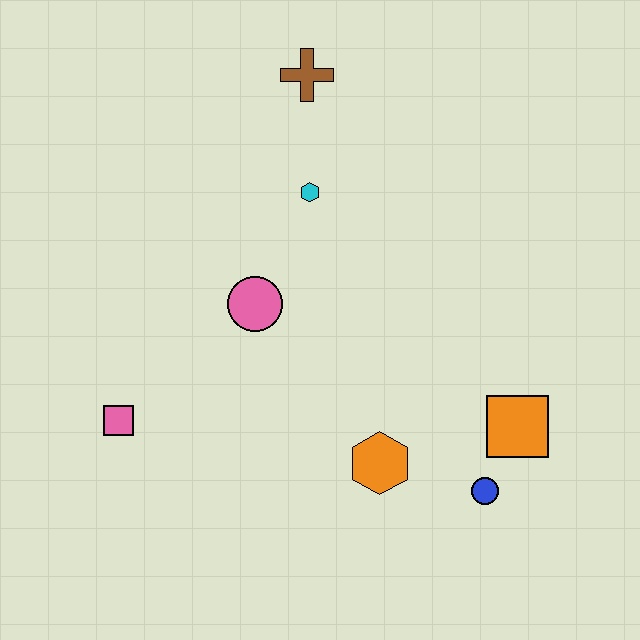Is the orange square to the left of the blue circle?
No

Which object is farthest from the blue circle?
The brown cross is farthest from the blue circle.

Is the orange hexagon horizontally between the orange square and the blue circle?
No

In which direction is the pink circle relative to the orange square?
The pink circle is to the left of the orange square.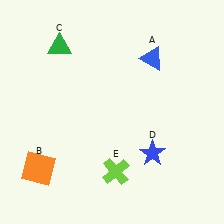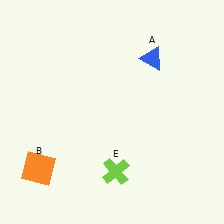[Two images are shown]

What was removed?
The green triangle (C), the blue star (D) were removed in Image 2.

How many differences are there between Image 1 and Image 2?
There are 2 differences between the two images.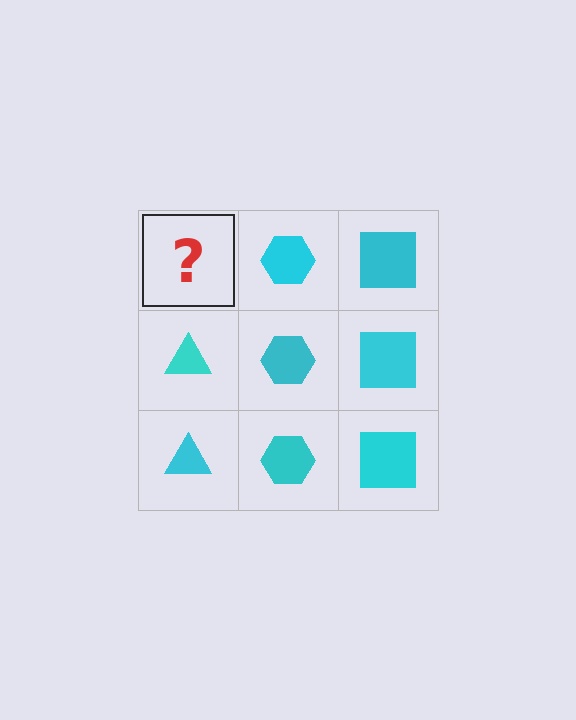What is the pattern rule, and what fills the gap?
The rule is that each column has a consistent shape. The gap should be filled with a cyan triangle.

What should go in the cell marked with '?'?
The missing cell should contain a cyan triangle.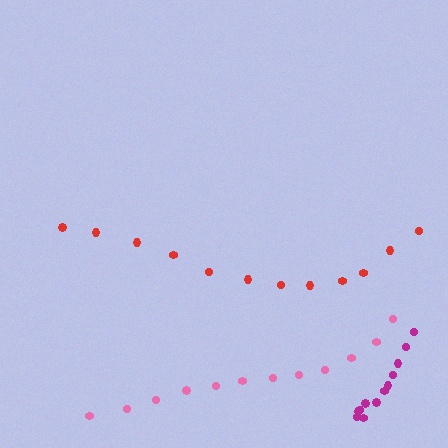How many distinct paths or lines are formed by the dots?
There are 3 distinct paths.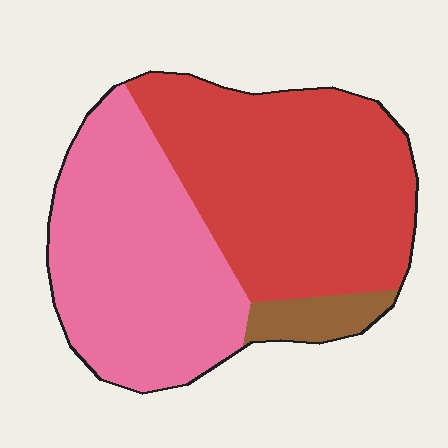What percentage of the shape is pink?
Pink covers roughly 45% of the shape.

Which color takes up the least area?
Brown, at roughly 5%.